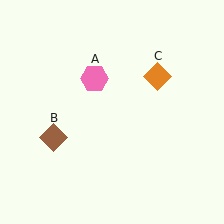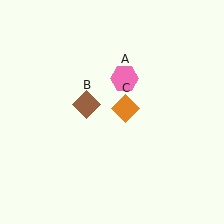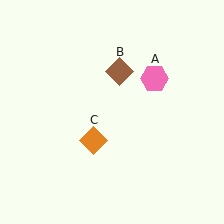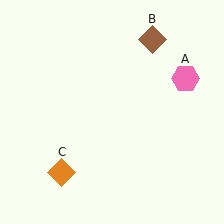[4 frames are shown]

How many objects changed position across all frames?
3 objects changed position: pink hexagon (object A), brown diamond (object B), orange diamond (object C).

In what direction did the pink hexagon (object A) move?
The pink hexagon (object A) moved right.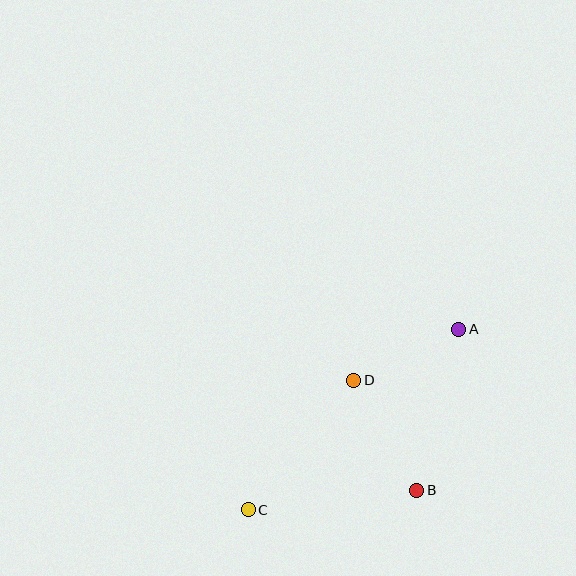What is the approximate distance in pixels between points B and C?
The distance between B and C is approximately 170 pixels.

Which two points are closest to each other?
Points A and D are closest to each other.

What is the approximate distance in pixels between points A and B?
The distance between A and B is approximately 166 pixels.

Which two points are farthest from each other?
Points A and C are farthest from each other.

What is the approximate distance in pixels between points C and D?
The distance between C and D is approximately 167 pixels.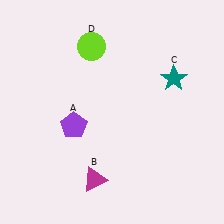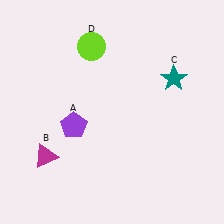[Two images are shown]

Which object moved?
The magenta triangle (B) moved left.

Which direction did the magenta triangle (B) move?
The magenta triangle (B) moved left.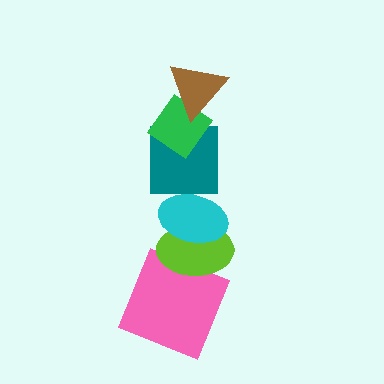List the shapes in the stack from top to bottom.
From top to bottom: the brown triangle, the green diamond, the teal square, the cyan ellipse, the lime ellipse, the pink square.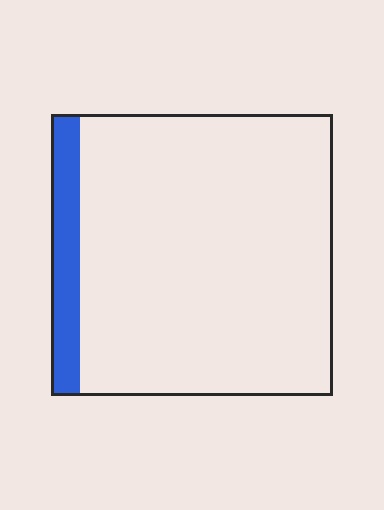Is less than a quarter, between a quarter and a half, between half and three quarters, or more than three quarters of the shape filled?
Less than a quarter.